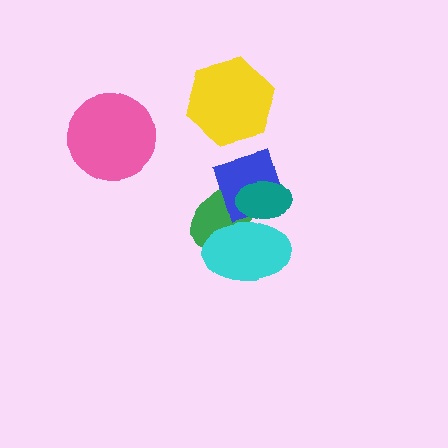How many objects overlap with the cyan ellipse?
3 objects overlap with the cyan ellipse.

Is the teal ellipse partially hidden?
Yes, it is partially covered by another shape.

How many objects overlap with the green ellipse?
3 objects overlap with the green ellipse.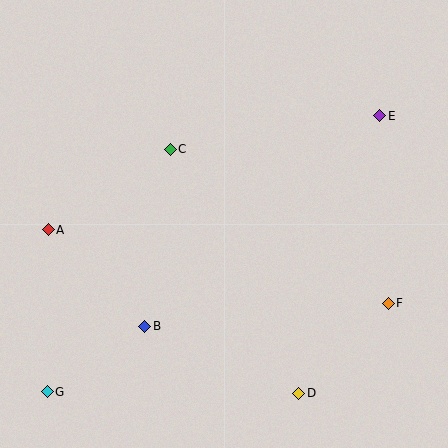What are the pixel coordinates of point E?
Point E is at (380, 116).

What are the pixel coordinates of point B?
Point B is at (144, 326).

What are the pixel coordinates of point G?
Point G is at (47, 392).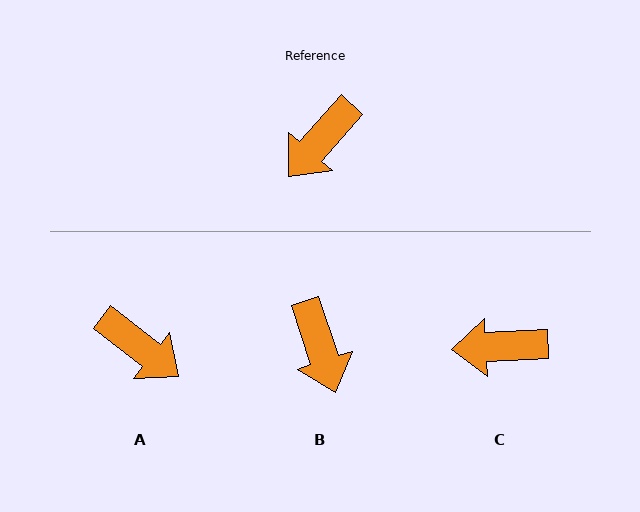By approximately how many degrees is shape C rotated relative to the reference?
Approximately 46 degrees clockwise.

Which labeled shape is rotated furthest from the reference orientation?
A, about 93 degrees away.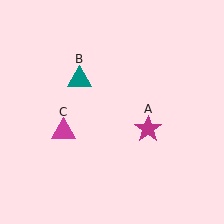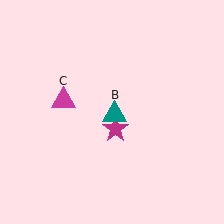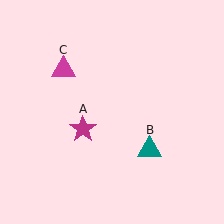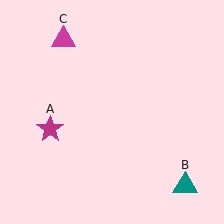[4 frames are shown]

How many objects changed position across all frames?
3 objects changed position: magenta star (object A), teal triangle (object B), magenta triangle (object C).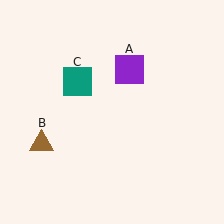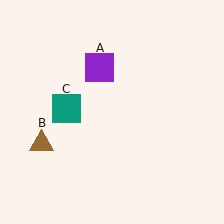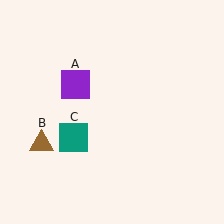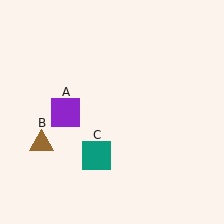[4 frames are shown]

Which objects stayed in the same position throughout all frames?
Brown triangle (object B) remained stationary.